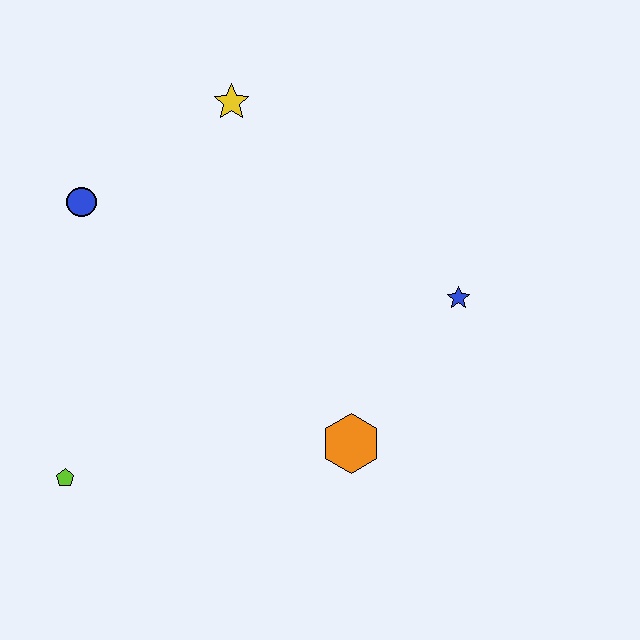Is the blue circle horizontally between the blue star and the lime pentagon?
Yes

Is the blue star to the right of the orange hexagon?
Yes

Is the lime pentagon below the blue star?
Yes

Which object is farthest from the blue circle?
The blue star is farthest from the blue circle.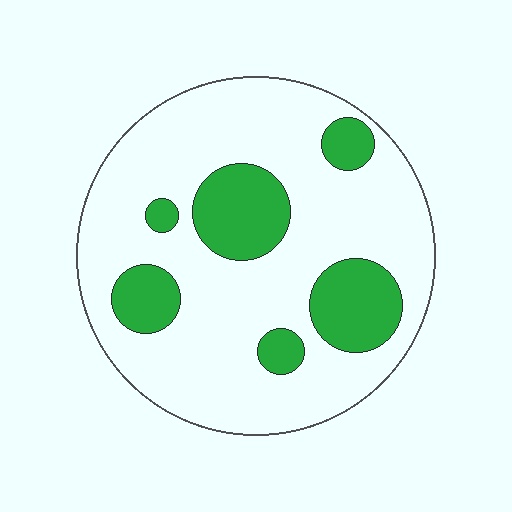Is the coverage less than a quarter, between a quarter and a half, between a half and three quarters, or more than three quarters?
Less than a quarter.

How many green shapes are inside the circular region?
6.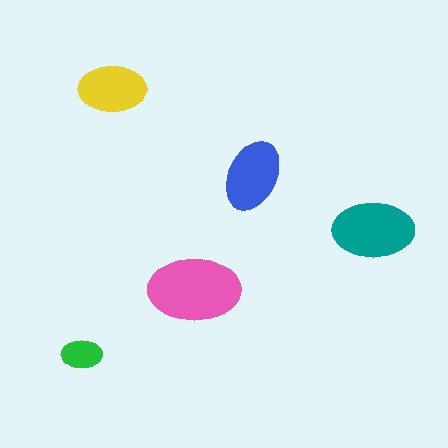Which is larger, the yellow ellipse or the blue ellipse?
The blue one.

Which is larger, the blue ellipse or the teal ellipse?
The teal one.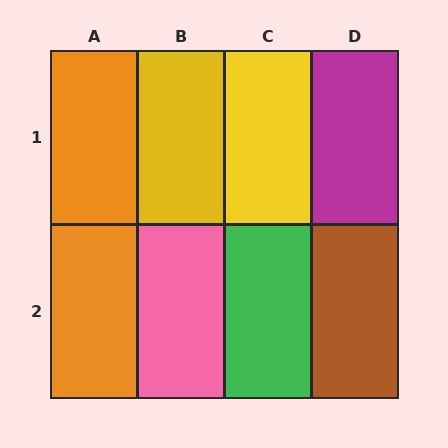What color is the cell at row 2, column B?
Pink.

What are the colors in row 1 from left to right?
Orange, yellow, yellow, magenta.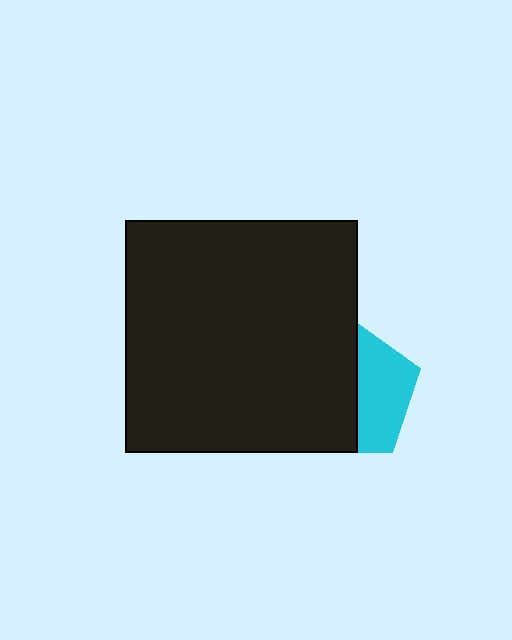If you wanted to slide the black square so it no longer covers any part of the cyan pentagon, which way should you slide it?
Slide it left — that is the most direct way to separate the two shapes.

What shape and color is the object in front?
The object in front is a black square.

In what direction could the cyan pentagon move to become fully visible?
The cyan pentagon could move right. That would shift it out from behind the black square entirely.